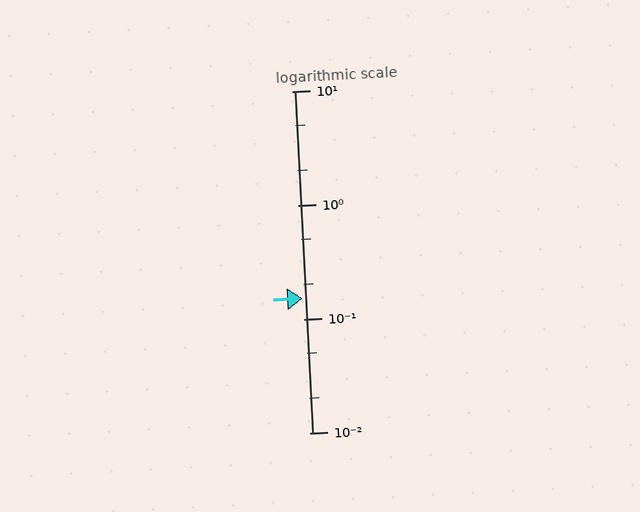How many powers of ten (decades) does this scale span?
The scale spans 3 decades, from 0.01 to 10.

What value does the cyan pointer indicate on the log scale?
The pointer indicates approximately 0.15.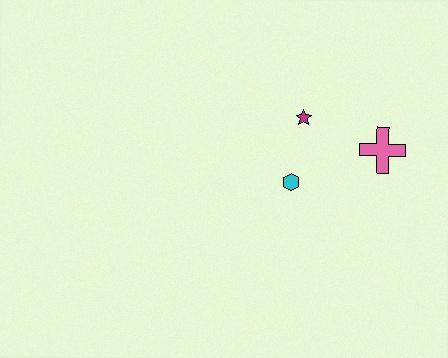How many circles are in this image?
There are no circles.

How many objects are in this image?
There are 3 objects.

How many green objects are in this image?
There are no green objects.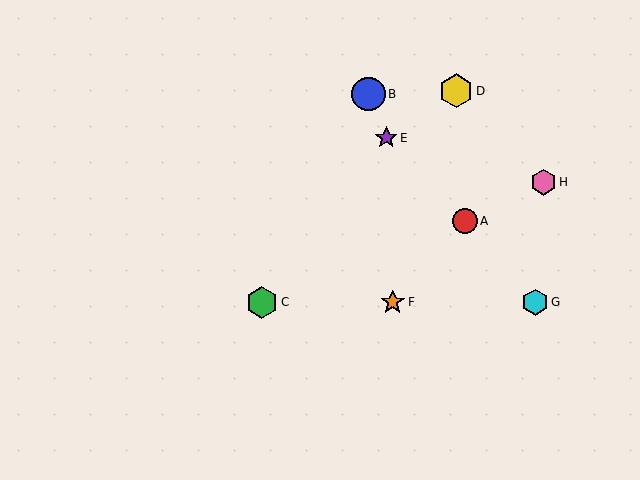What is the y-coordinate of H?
Object H is at y≈182.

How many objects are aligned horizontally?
3 objects (C, F, G) are aligned horizontally.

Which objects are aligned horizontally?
Objects C, F, G are aligned horizontally.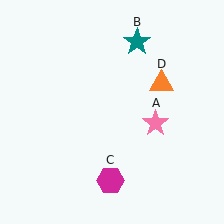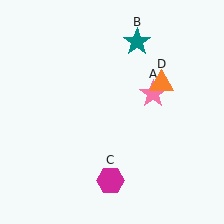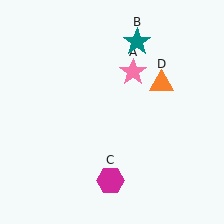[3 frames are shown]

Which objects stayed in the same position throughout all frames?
Teal star (object B) and magenta hexagon (object C) and orange triangle (object D) remained stationary.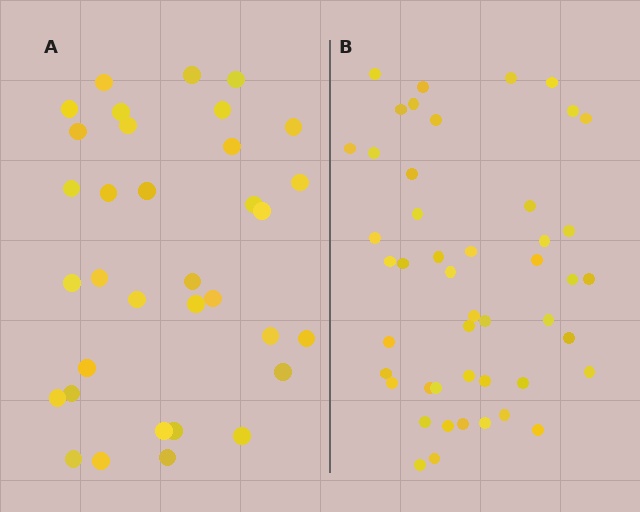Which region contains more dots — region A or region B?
Region B (the right region) has more dots.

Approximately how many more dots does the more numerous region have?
Region B has approximately 15 more dots than region A.